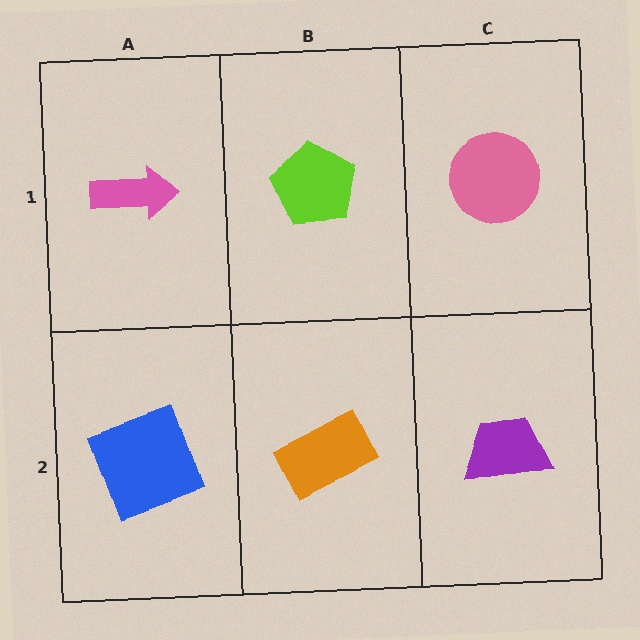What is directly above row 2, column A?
A pink arrow.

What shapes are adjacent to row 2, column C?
A pink circle (row 1, column C), an orange rectangle (row 2, column B).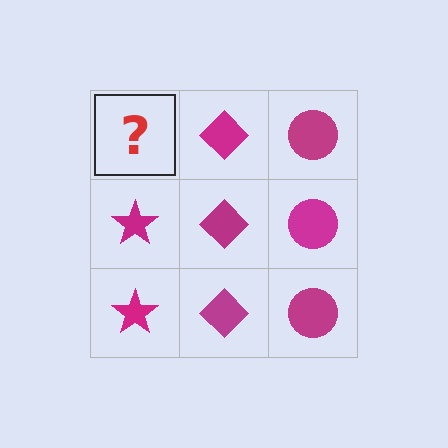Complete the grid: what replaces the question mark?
The question mark should be replaced with a magenta star.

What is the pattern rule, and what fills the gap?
The rule is that each column has a consistent shape. The gap should be filled with a magenta star.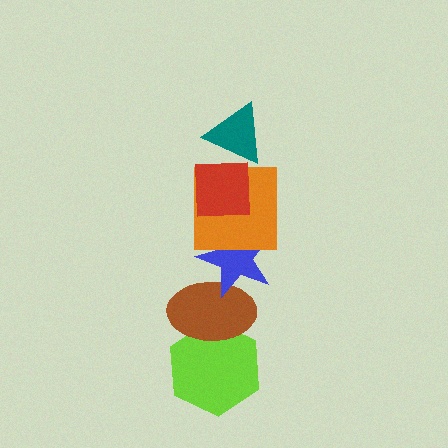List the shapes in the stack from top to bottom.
From top to bottom: the teal triangle, the red square, the orange square, the blue star, the brown ellipse, the lime hexagon.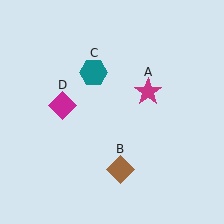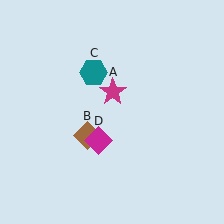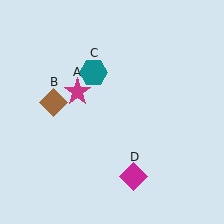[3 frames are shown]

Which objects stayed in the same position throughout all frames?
Teal hexagon (object C) remained stationary.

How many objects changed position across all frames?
3 objects changed position: magenta star (object A), brown diamond (object B), magenta diamond (object D).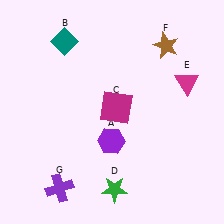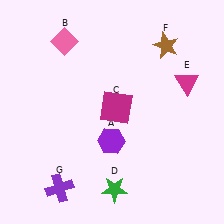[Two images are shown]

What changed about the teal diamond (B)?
In Image 1, B is teal. In Image 2, it changed to pink.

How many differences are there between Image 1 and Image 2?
There is 1 difference between the two images.